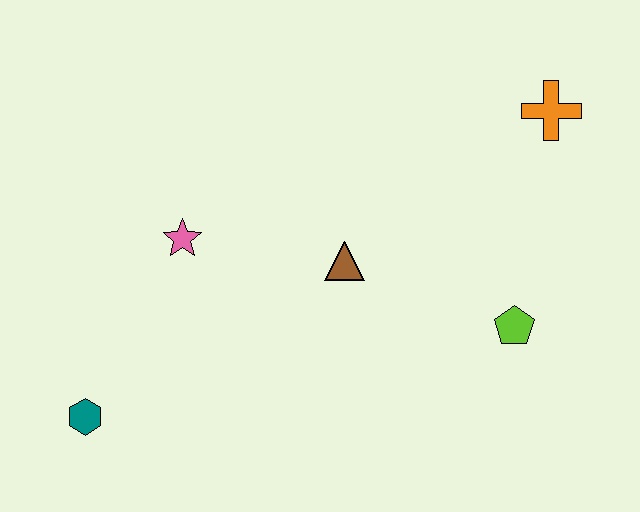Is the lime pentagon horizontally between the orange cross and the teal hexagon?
Yes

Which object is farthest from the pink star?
The orange cross is farthest from the pink star.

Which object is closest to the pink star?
The brown triangle is closest to the pink star.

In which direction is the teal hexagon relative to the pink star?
The teal hexagon is below the pink star.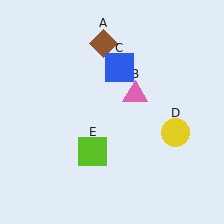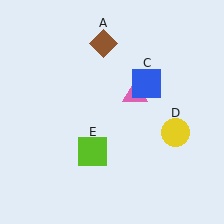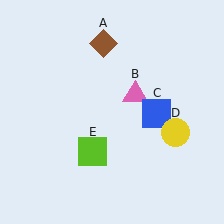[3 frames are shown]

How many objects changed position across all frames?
1 object changed position: blue square (object C).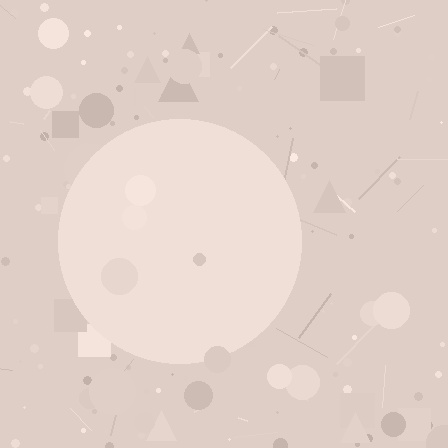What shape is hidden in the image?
A circle is hidden in the image.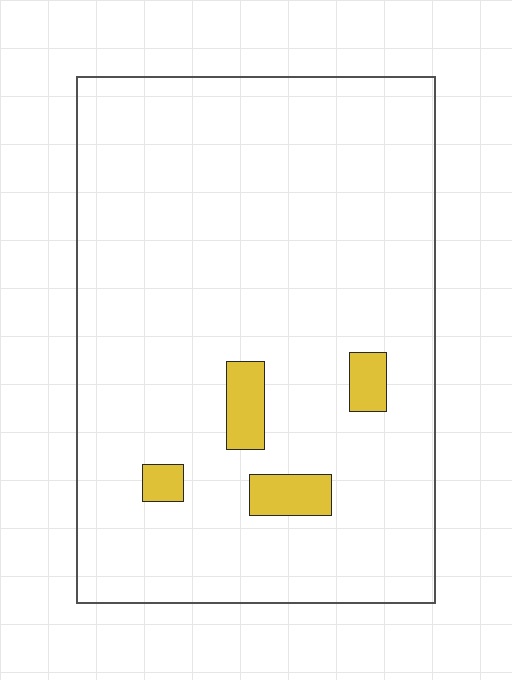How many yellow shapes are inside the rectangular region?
4.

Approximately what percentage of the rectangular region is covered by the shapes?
Approximately 5%.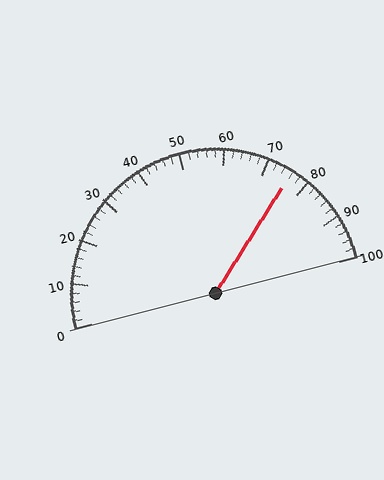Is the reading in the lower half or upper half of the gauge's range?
The reading is in the upper half of the range (0 to 100).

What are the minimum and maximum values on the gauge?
The gauge ranges from 0 to 100.